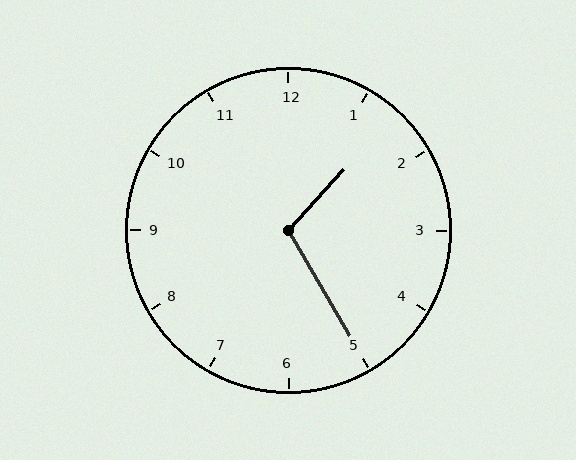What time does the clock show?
1:25.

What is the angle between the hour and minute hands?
Approximately 108 degrees.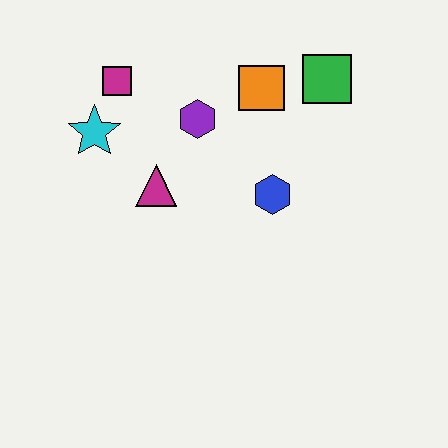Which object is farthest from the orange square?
The cyan star is farthest from the orange square.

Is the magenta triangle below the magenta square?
Yes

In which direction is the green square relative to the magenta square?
The green square is to the right of the magenta square.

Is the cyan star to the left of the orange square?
Yes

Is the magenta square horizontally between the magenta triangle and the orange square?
No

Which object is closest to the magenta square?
The cyan star is closest to the magenta square.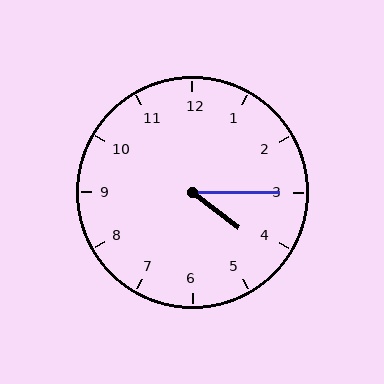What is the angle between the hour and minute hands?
Approximately 38 degrees.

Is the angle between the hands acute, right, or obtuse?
It is acute.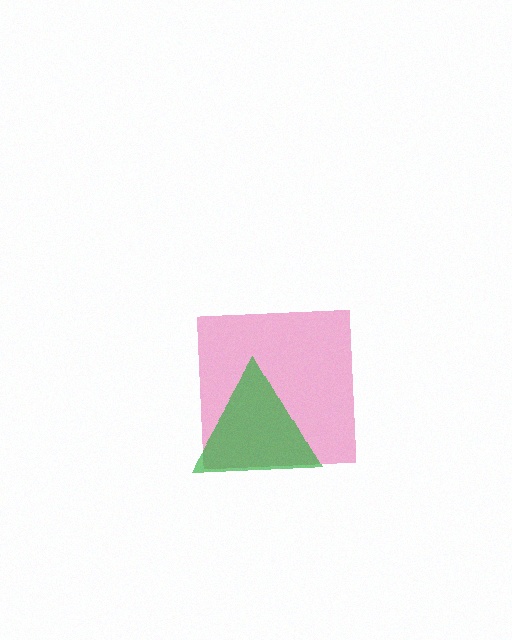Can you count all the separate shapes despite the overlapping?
Yes, there are 2 separate shapes.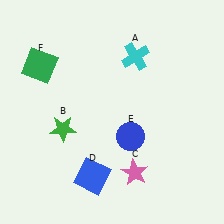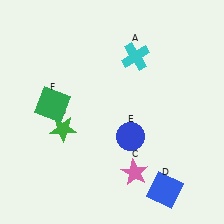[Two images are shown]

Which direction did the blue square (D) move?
The blue square (D) moved right.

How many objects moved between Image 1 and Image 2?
2 objects moved between the two images.